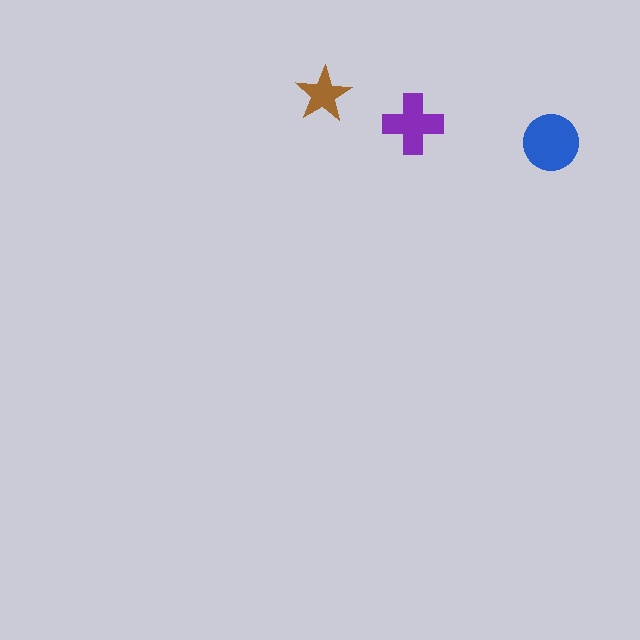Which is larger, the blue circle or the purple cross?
The blue circle.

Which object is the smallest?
The brown star.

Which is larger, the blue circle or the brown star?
The blue circle.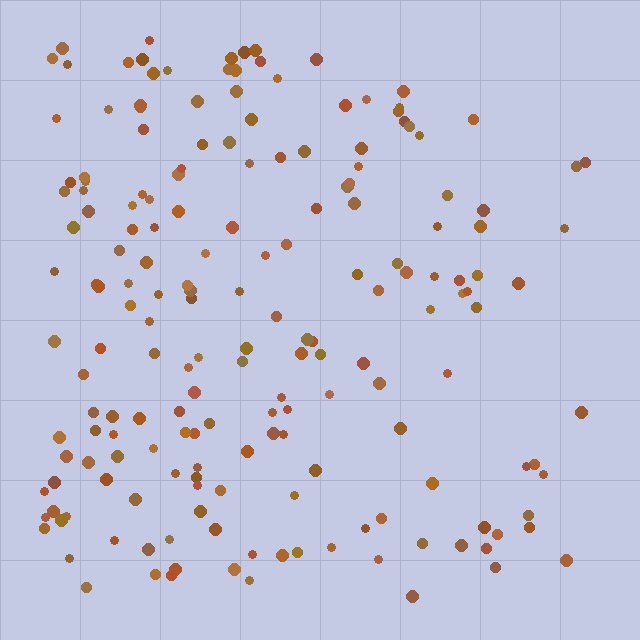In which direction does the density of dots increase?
From right to left, with the left side densest.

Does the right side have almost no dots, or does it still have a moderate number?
Still a moderate number, just noticeably fewer than the left.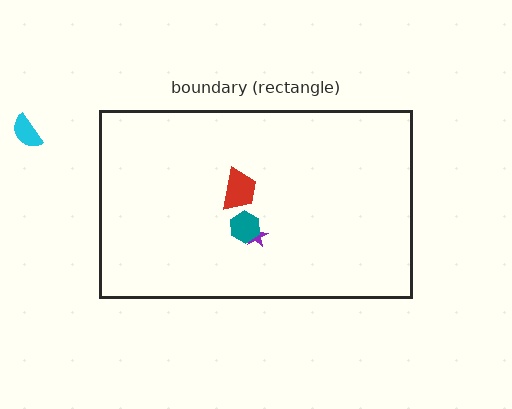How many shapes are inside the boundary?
3 inside, 1 outside.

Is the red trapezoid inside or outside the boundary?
Inside.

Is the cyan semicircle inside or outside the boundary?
Outside.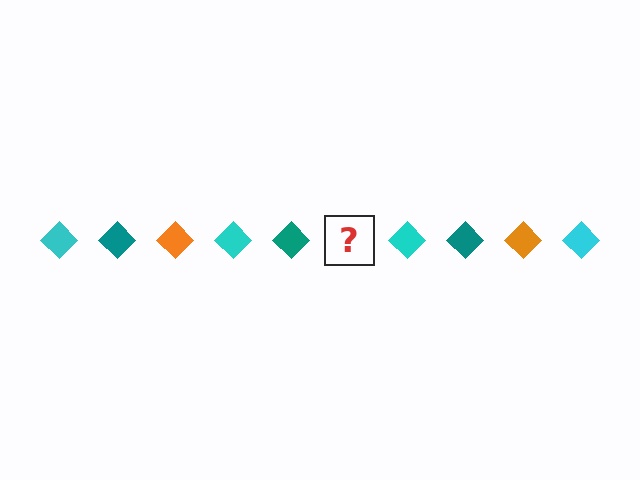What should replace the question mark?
The question mark should be replaced with an orange diamond.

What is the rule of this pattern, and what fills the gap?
The rule is that the pattern cycles through cyan, teal, orange diamonds. The gap should be filled with an orange diamond.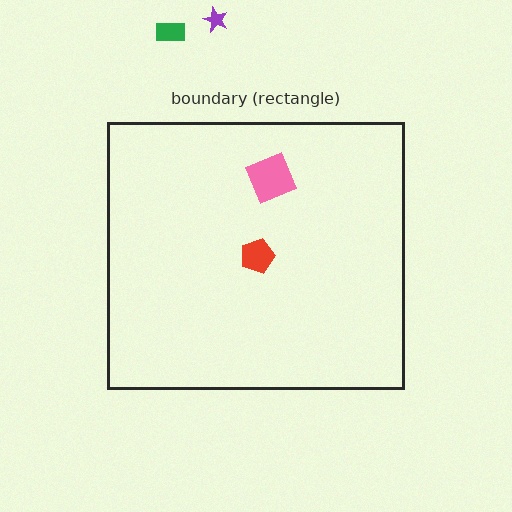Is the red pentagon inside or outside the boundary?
Inside.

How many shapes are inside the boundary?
2 inside, 2 outside.